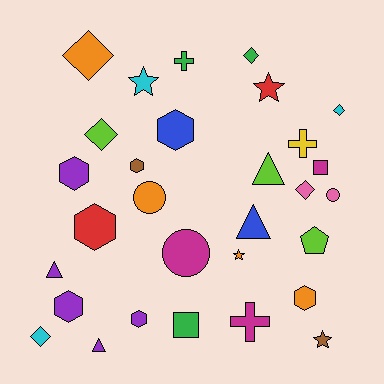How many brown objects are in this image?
There are 2 brown objects.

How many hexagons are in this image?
There are 7 hexagons.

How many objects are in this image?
There are 30 objects.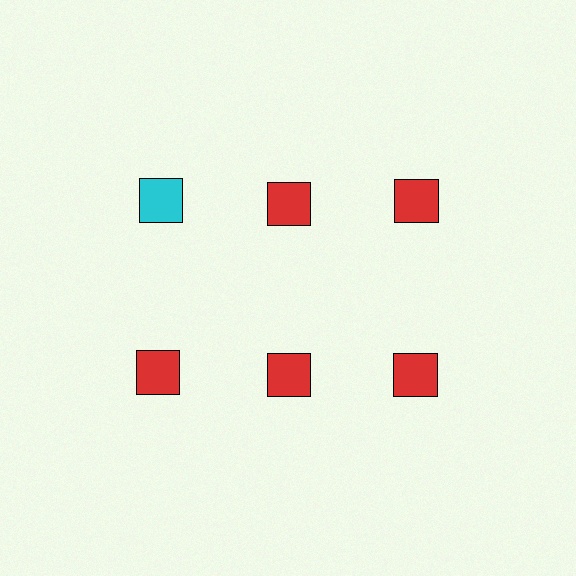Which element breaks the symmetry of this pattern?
The cyan square in the top row, leftmost column breaks the symmetry. All other shapes are red squares.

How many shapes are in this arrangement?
There are 6 shapes arranged in a grid pattern.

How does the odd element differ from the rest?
It has a different color: cyan instead of red.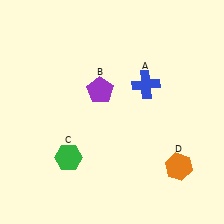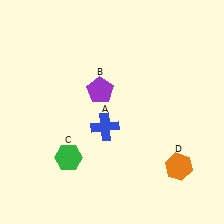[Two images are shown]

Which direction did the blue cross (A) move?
The blue cross (A) moved down.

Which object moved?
The blue cross (A) moved down.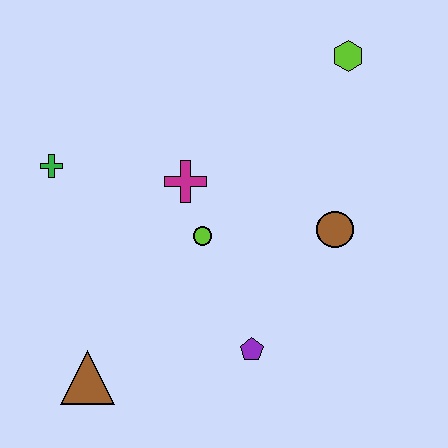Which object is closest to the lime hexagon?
The brown circle is closest to the lime hexagon.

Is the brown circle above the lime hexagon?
No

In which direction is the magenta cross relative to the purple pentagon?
The magenta cross is above the purple pentagon.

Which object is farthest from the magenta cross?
The brown triangle is farthest from the magenta cross.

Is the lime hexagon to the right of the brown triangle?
Yes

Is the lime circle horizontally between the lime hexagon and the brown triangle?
Yes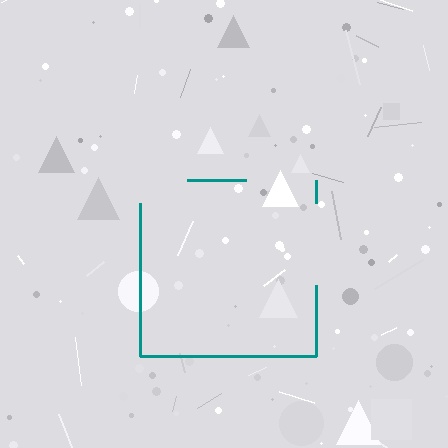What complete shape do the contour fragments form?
The contour fragments form a square.